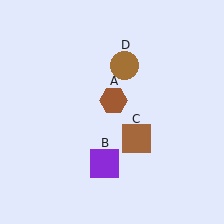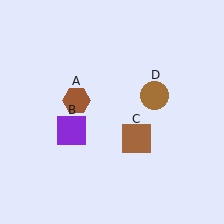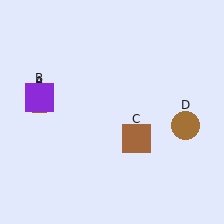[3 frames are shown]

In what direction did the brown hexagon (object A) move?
The brown hexagon (object A) moved left.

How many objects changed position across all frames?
3 objects changed position: brown hexagon (object A), purple square (object B), brown circle (object D).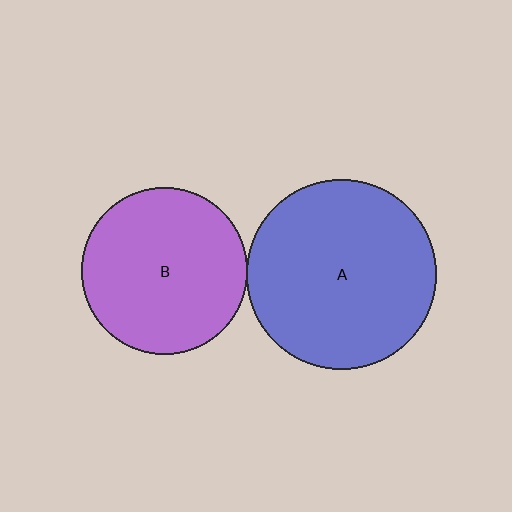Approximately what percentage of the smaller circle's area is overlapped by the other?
Approximately 5%.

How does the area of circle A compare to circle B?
Approximately 1.3 times.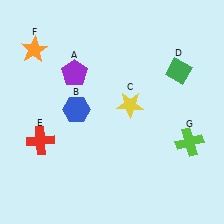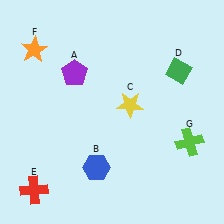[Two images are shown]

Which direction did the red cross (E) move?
The red cross (E) moved down.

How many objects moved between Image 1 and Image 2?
2 objects moved between the two images.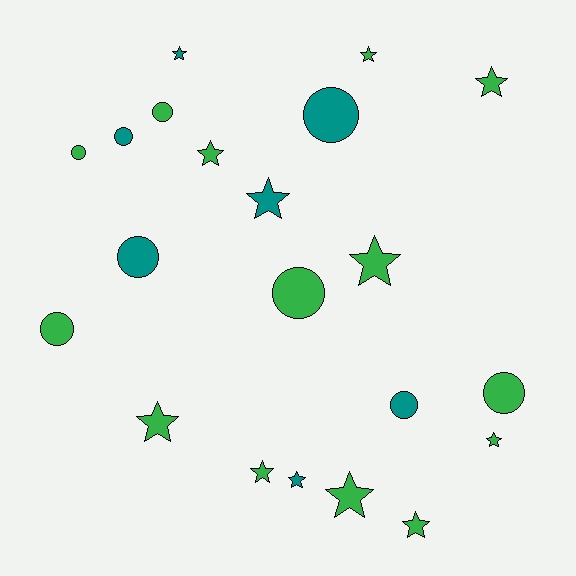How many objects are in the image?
There are 21 objects.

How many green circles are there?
There are 5 green circles.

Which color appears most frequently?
Green, with 14 objects.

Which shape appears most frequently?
Star, with 12 objects.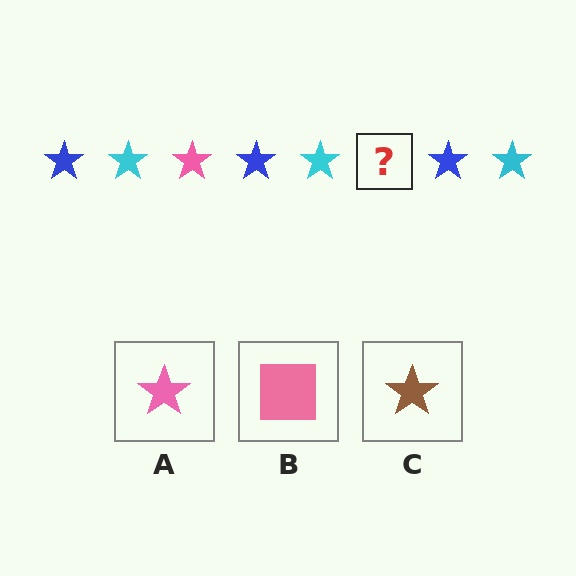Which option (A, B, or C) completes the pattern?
A.